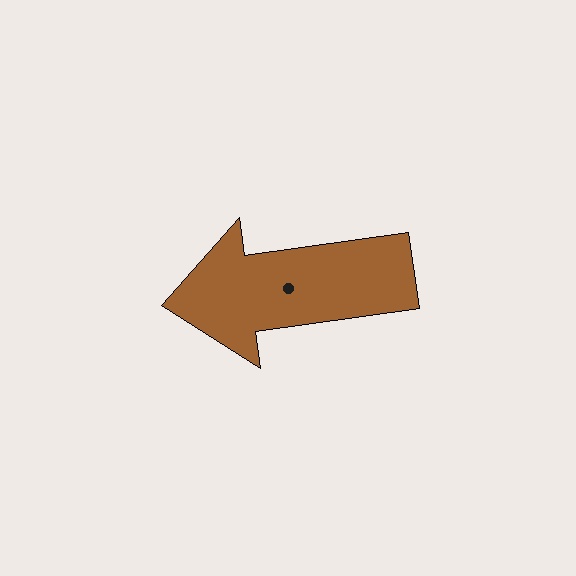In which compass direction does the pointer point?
West.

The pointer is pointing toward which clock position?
Roughly 9 o'clock.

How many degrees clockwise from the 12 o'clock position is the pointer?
Approximately 262 degrees.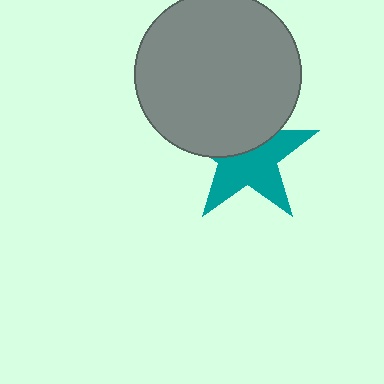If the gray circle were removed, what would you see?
You would see the complete teal star.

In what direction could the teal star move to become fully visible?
The teal star could move down. That would shift it out from behind the gray circle entirely.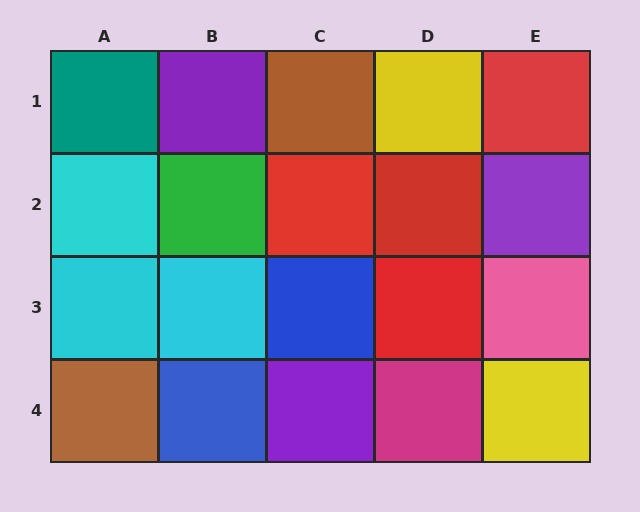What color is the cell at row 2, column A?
Cyan.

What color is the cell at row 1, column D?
Yellow.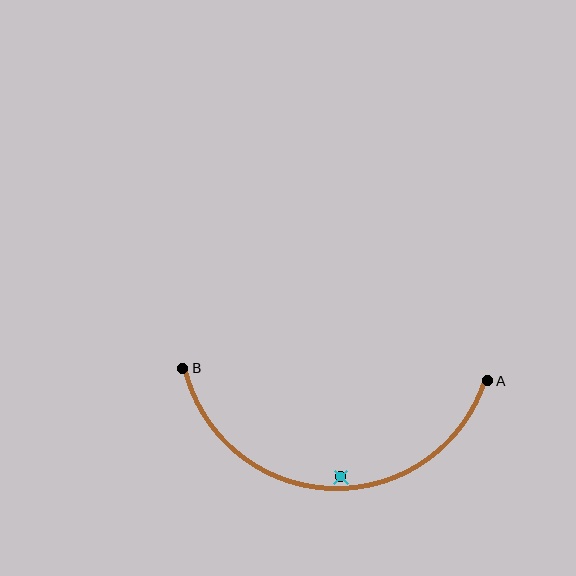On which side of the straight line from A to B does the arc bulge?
The arc bulges below the straight line connecting A and B.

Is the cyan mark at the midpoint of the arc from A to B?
No — the cyan mark does not lie on the arc at all. It sits slightly inside the curve.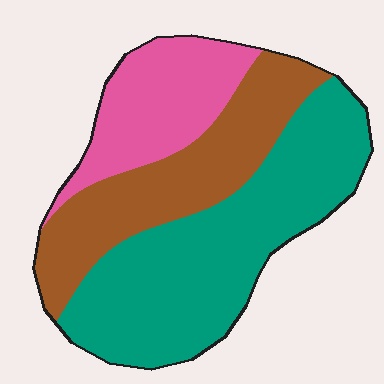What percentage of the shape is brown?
Brown covers about 30% of the shape.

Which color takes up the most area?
Teal, at roughly 50%.